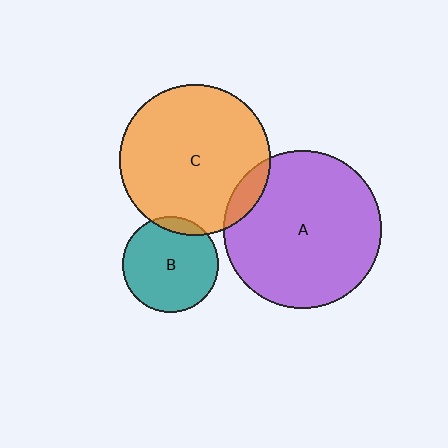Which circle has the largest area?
Circle A (purple).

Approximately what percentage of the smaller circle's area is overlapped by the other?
Approximately 10%.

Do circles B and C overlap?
Yes.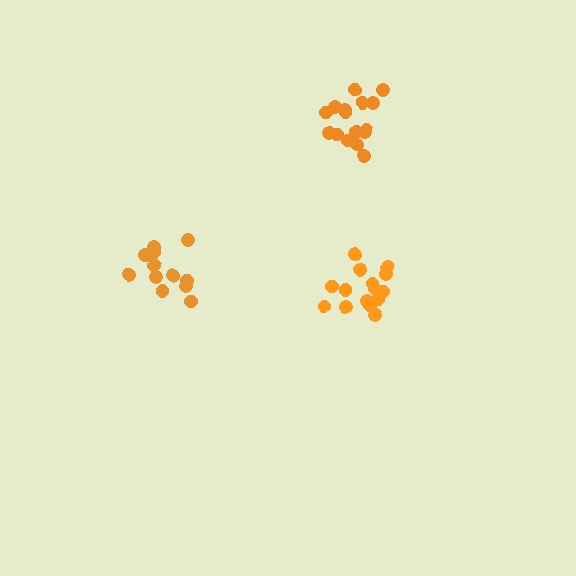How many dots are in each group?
Group 1: 16 dots, Group 2: 13 dots, Group 3: 15 dots (44 total).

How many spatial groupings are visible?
There are 3 spatial groupings.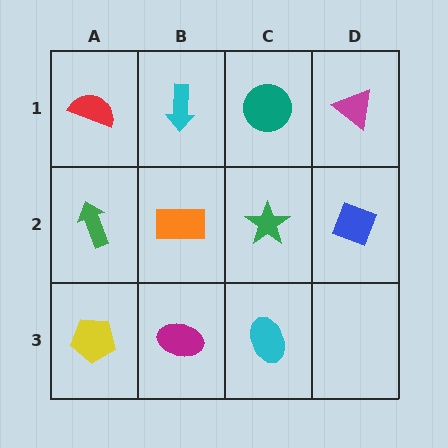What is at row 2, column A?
A green arrow.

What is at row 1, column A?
A red semicircle.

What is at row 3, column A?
A yellow pentagon.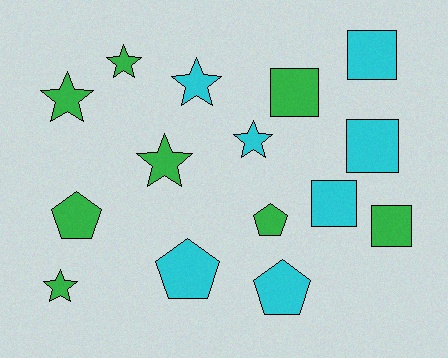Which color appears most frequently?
Green, with 8 objects.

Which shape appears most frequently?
Star, with 6 objects.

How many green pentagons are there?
There are 2 green pentagons.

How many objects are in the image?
There are 15 objects.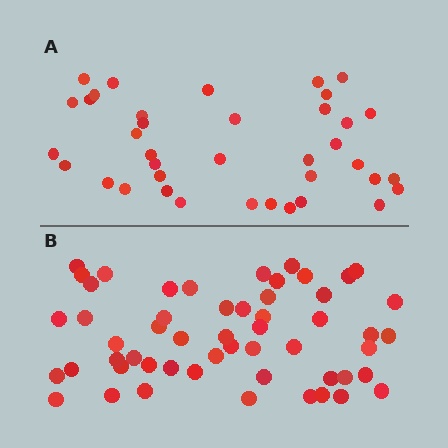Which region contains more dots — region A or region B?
Region B (the bottom region) has more dots.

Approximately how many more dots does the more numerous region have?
Region B has approximately 15 more dots than region A.